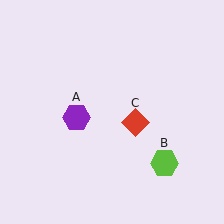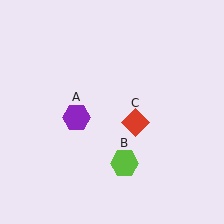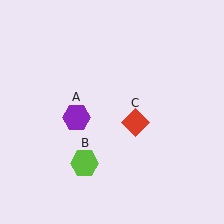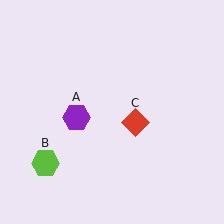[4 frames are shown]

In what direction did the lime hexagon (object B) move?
The lime hexagon (object B) moved left.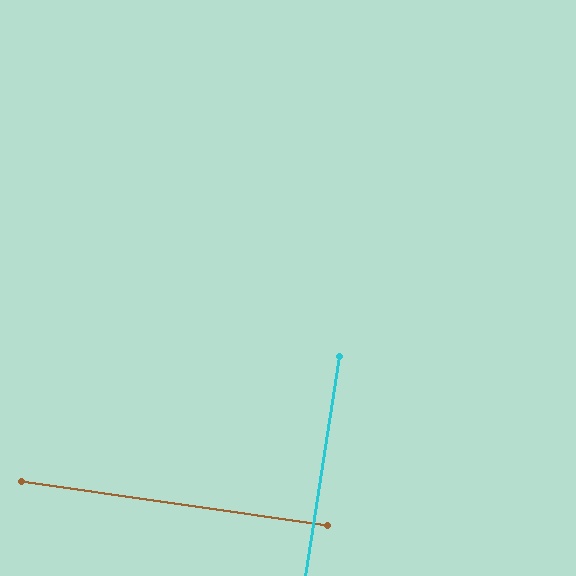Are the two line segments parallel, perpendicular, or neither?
Perpendicular — they meet at approximately 89°.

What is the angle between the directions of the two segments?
Approximately 89 degrees.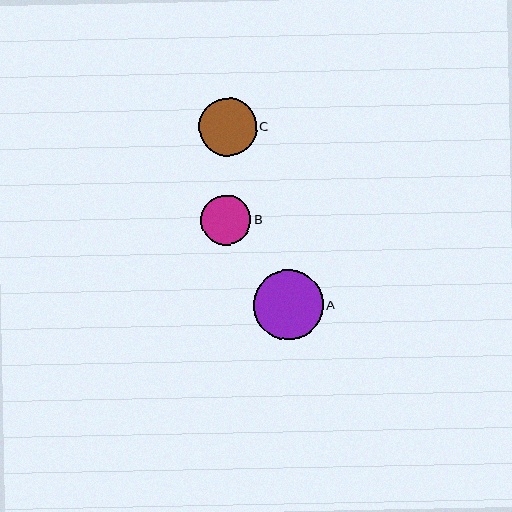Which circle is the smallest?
Circle B is the smallest with a size of approximately 50 pixels.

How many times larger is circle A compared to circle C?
Circle A is approximately 1.2 times the size of circle C.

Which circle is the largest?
Circle A is the largest with a size of approximately 70 pixels.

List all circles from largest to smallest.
From largest to smallest: A, C, B.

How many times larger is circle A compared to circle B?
Circle A is approximately 1.4 times the size of circle B.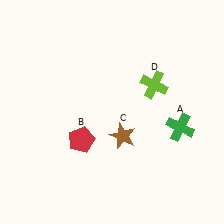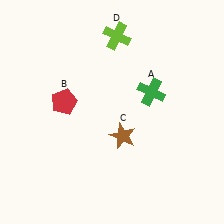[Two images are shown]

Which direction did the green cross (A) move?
The green cross (A) moved up.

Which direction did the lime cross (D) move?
The lime cross (D) moved up.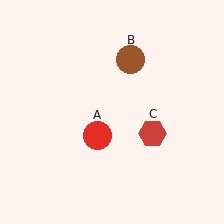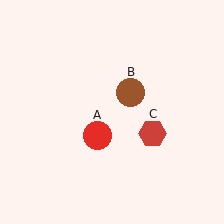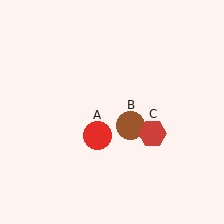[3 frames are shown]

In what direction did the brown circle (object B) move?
The brown circle (object B) moved down.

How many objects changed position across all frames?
1 object changed position: brown circle (object B).